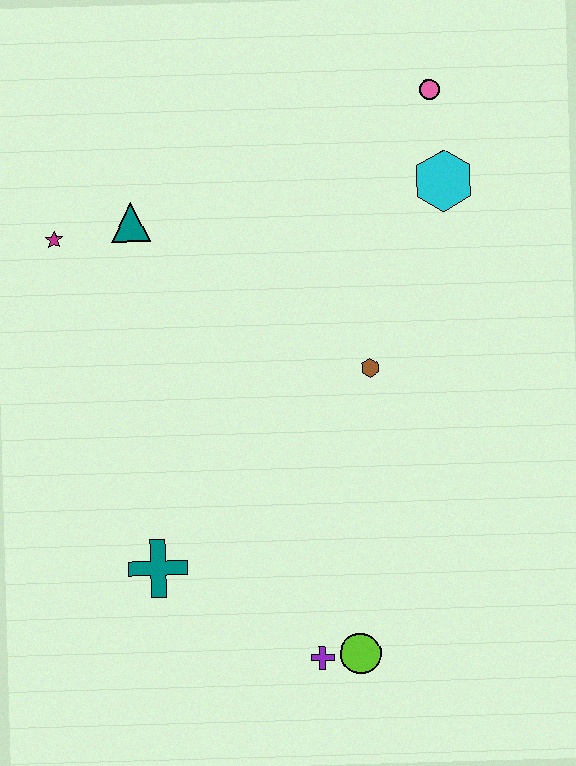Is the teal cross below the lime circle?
No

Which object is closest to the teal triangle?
The magenta star is closest to the teal triangle.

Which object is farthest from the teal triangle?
The lime circle is farthest from the teal triangle.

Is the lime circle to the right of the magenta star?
Yes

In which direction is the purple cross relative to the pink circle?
The purple cross is below the pink circle.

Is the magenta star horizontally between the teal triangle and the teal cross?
No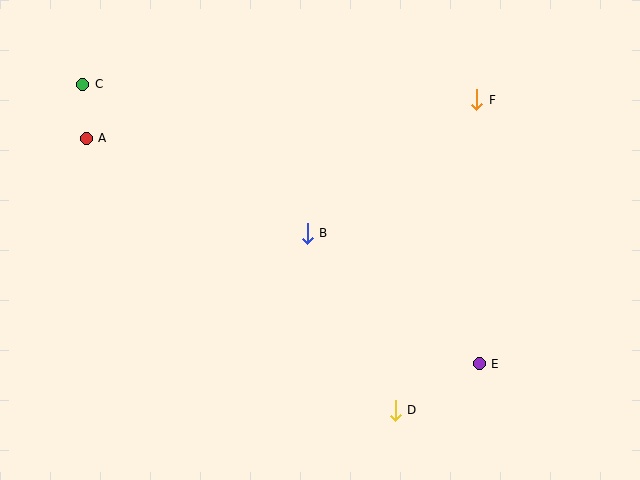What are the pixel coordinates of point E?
Point E is at (479, 364).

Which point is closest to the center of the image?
Point B at (307, 233) is closest to the center.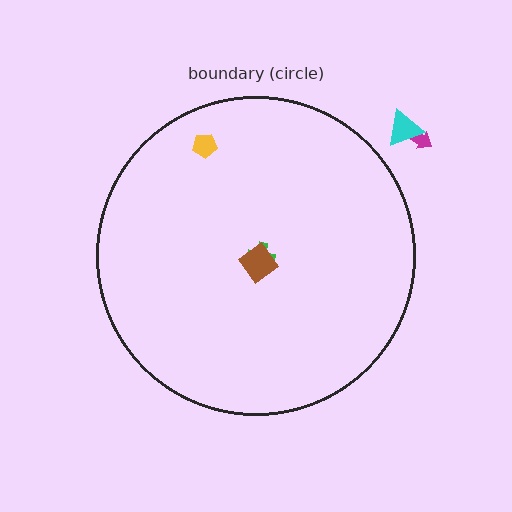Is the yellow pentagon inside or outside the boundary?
Inside.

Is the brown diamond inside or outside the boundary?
Inside.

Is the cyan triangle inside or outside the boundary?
Outside.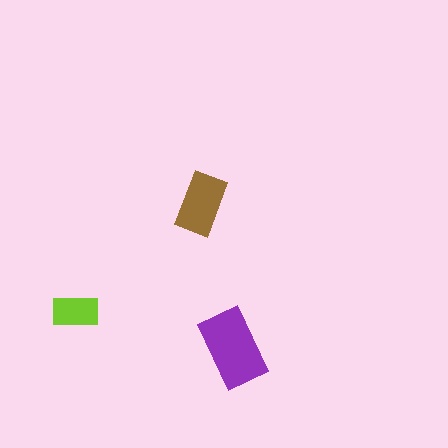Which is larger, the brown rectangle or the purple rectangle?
The purple one.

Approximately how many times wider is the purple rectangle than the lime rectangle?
About 1.5 times wider.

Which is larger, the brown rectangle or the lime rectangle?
The brown one.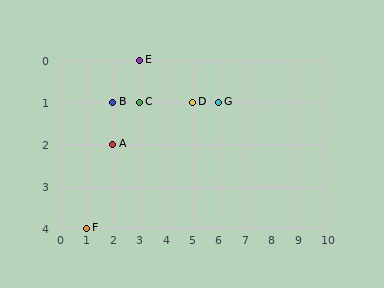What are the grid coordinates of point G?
Point G is at grid coordinates (6, 1).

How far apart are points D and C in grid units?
Points D and C are 2 columns apart.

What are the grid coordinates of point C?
Point C is at grid coordinates (3, 1).